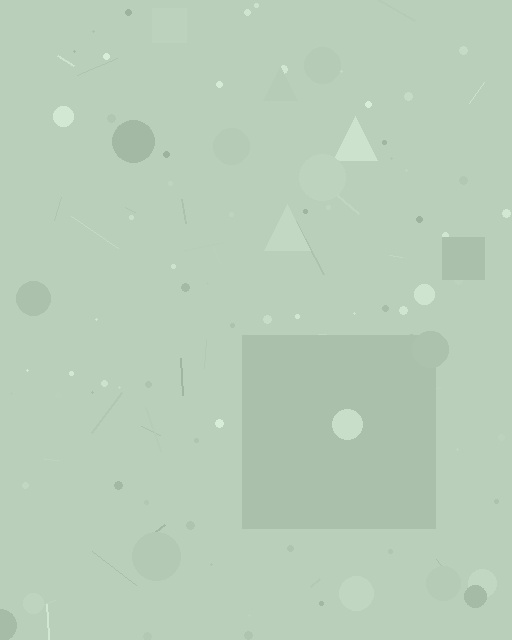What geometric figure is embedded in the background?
A square is embedded in the background.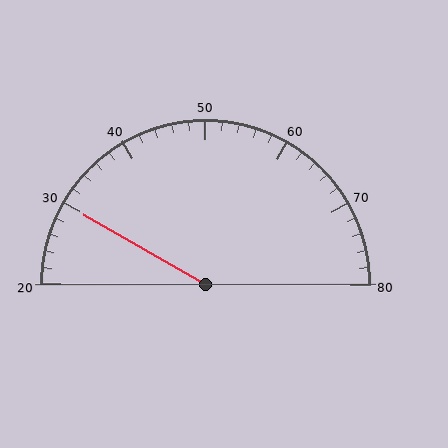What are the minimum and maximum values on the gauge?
The gauge ranges from 20 to 80.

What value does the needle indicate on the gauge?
The needle indicates approximately 30.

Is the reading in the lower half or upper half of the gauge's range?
The reading is in the lower half of the range (20 to 80).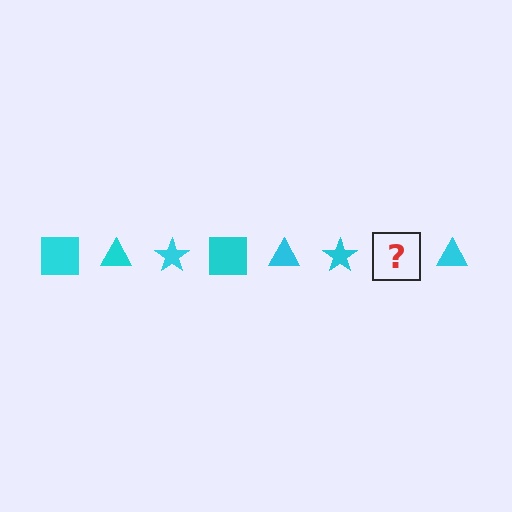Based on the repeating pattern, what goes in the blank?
The blank should be a cyan square.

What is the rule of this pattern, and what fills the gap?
The rule is that the pattern cycles through square, triangle, star shapes in cyan. The gap should be filled with a cyan square.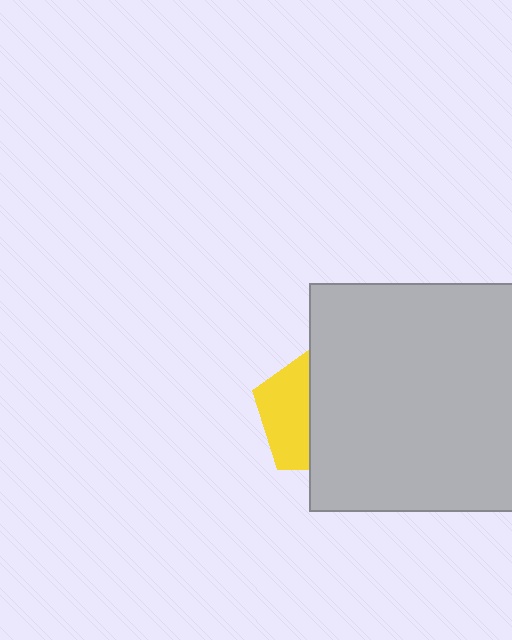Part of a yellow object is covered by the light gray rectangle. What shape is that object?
It is a pentagon.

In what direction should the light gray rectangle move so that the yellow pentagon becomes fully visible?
The light gray rectangle should move right. That is the shortest direction to clear the overlap and leave the yellow pentagon fully visible.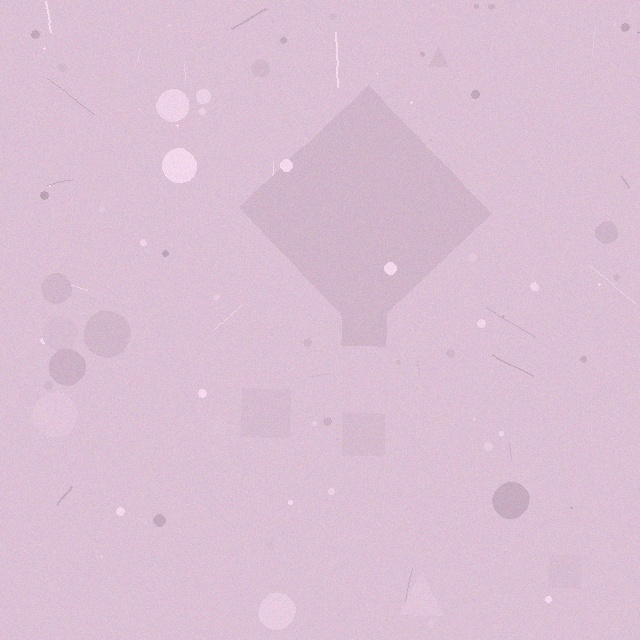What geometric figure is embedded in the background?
A diamond is embedded in the background.